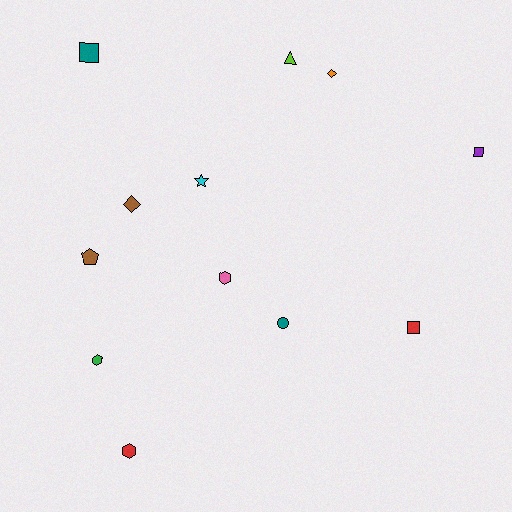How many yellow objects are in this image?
There are no yellow objects.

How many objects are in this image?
There are 12 objects.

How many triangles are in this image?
There is 1 triangle.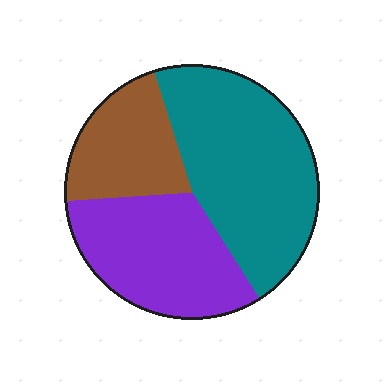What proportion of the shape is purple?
Purple covers about 35% of the shape.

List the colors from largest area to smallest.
From largest to smallest: teal, purple, brown.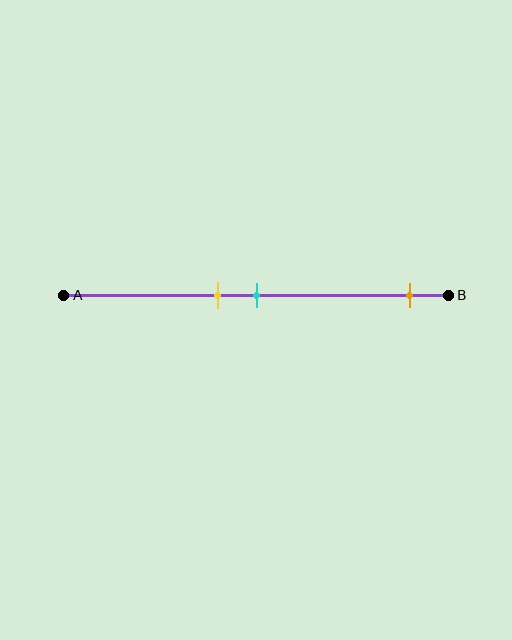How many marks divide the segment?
There are 3 marks dividing the segment.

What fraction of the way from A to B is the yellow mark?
The yellow mark is approximately 40% (0.4) of the way from A to B.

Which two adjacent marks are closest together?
The yellow and cyan marks are the closest adjacent pair.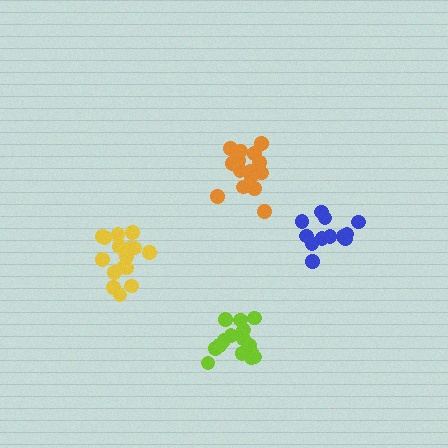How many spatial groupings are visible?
There are 4 spatial groupings.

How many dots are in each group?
Group 1: 12 dots, Group 2: 15 dots, Group 3: 16 dots, Group 4: 16 dots (59 total).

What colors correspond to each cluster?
The clusters are colored: blue, orange, lime, yellow.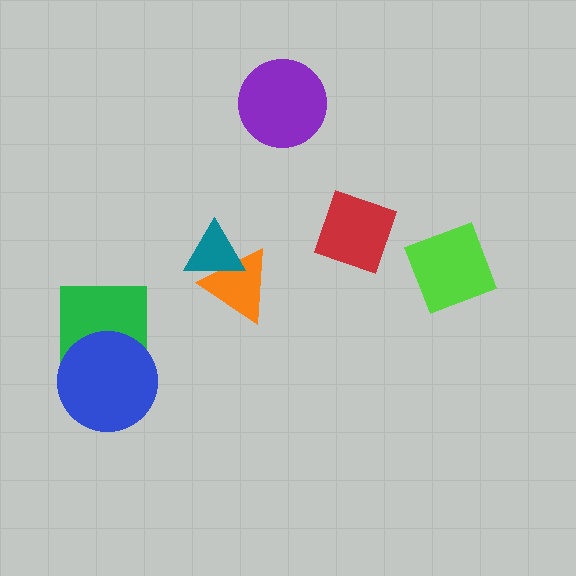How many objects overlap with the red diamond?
0 objects overlap with the red diamond.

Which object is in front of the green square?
The blue circle is in front of the green square.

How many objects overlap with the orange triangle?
1 object overlaps with the orange triangle.